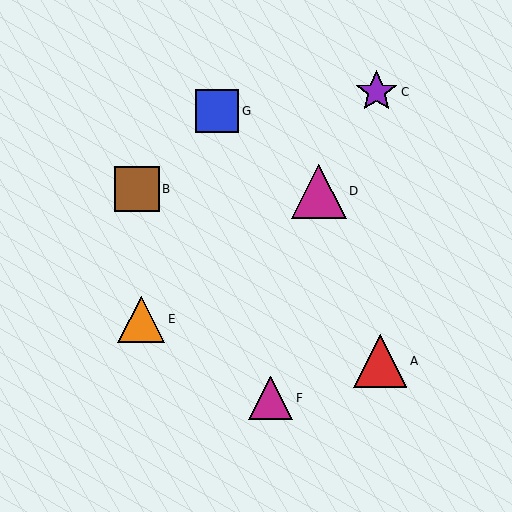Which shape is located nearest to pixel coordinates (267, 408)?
The magenta triangle (labeled F) at (271, 398) is nearest to that location.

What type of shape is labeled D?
Shape D is a magenta triangle.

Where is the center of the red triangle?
The center of the red triangle is at (380, 361).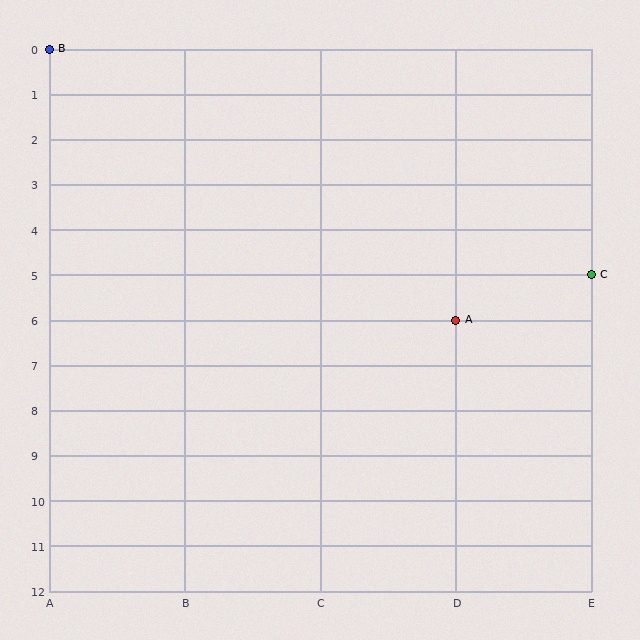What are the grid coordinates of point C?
Point C is at grid coordinates (E, 5).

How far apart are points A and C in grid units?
Points A and C are 1 column and 1 row apart (about 1.4 grid units diagonally).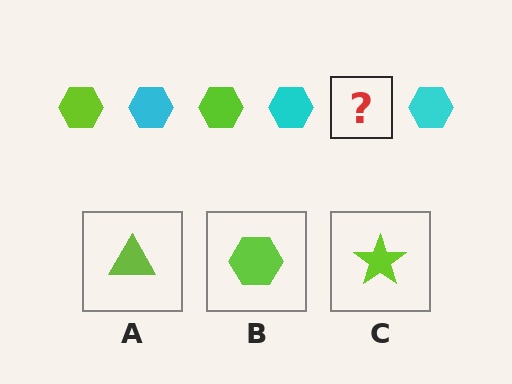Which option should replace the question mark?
Option B.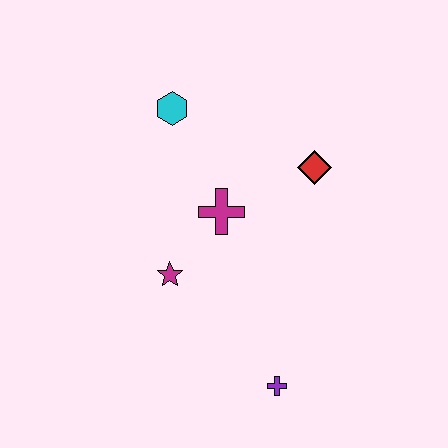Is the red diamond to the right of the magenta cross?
Yes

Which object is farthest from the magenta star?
The red diamond is farthest from the magenta star.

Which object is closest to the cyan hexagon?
The magenta cross is closest to the cyan hexagon.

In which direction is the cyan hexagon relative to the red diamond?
The cyan hexagon is to the left of the red diamond.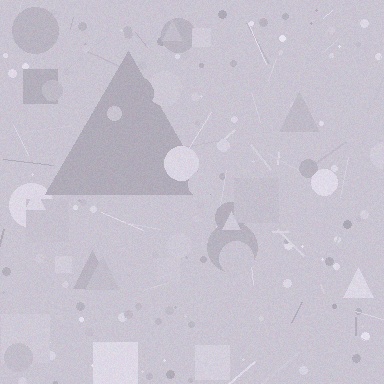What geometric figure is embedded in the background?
A triangle is embedded in the background.